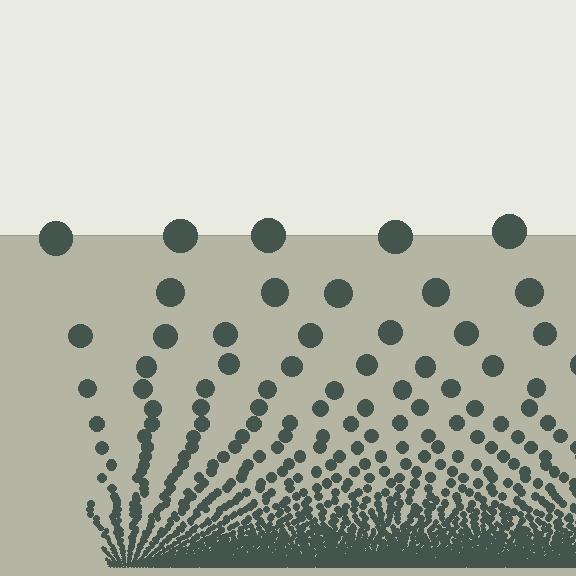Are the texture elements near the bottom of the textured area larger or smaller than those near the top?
Smaller. The gradient is inverted — elements near the bottom are smaller and denser.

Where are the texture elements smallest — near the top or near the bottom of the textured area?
Near the bottom.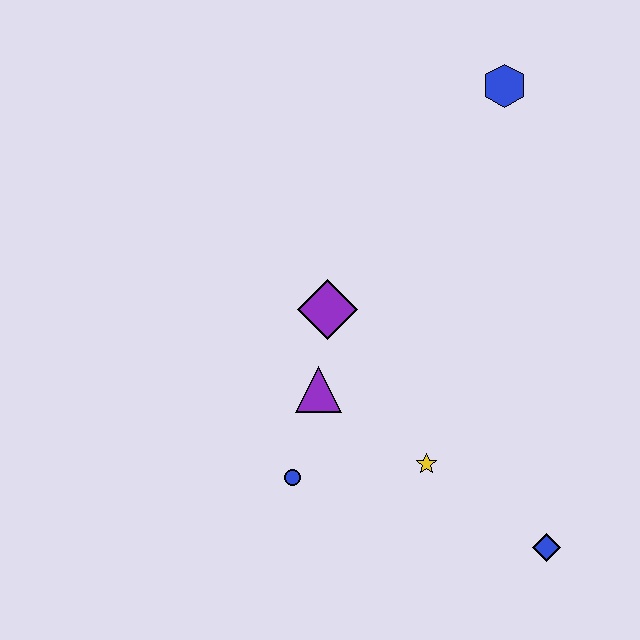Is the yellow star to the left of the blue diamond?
Yes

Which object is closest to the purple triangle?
The purple diamond is closest to the purple triangle.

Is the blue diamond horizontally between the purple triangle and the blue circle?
No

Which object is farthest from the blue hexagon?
The blue diamond is farthest from the blue hexagon.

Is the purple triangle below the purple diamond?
Yes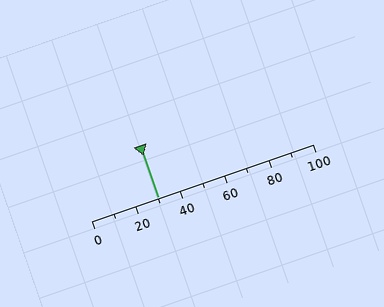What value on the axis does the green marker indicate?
The marker indicates approximately 30.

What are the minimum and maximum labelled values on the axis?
The axis runs from 0 to 100.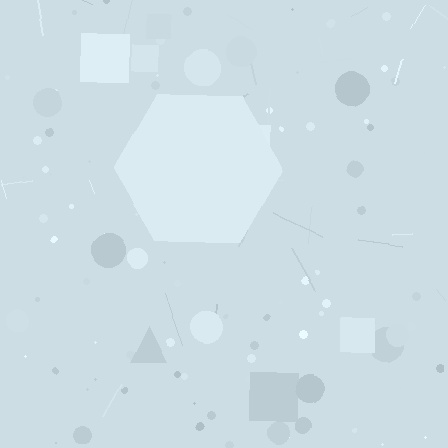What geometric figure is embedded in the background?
A hexagon is embedded in the background.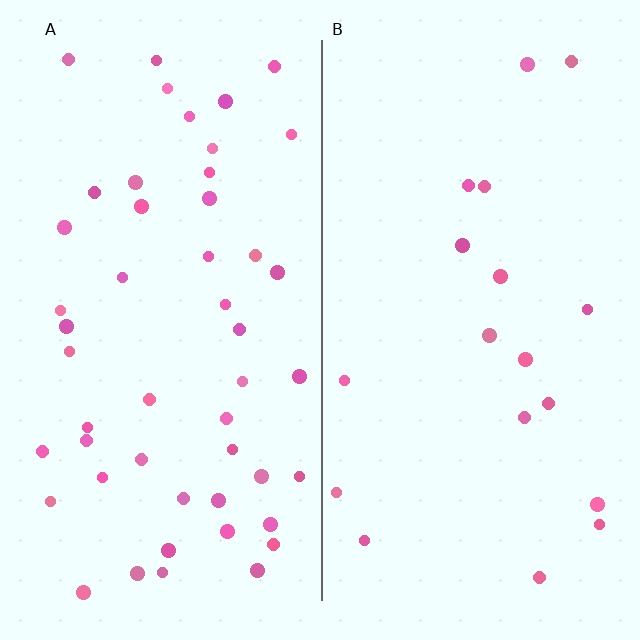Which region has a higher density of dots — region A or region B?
A (the left).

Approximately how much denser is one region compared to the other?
Approximately 2.7× — region A over region B.